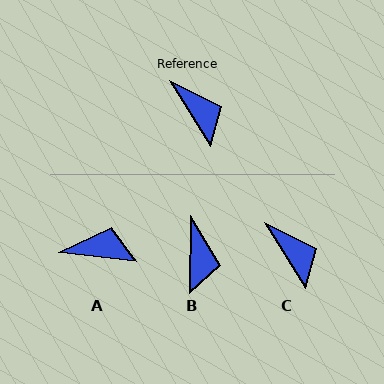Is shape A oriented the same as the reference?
No, it is off by about 51 degrees.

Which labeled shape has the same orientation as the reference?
C.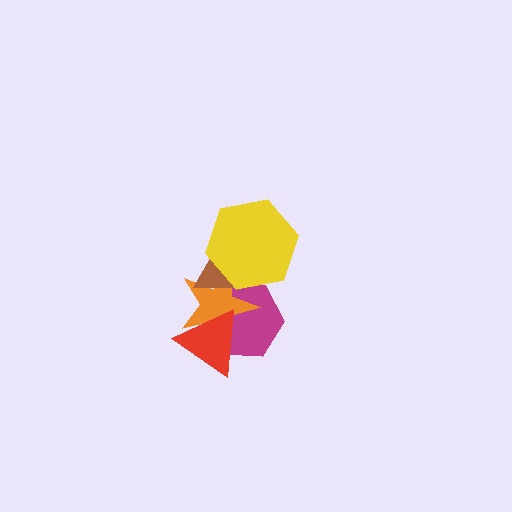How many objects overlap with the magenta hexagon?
4 objects overlap with the magenta hexagon.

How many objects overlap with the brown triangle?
3 objects overlap with the brown triangle.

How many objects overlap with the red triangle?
2 objects overlap with the red triangle.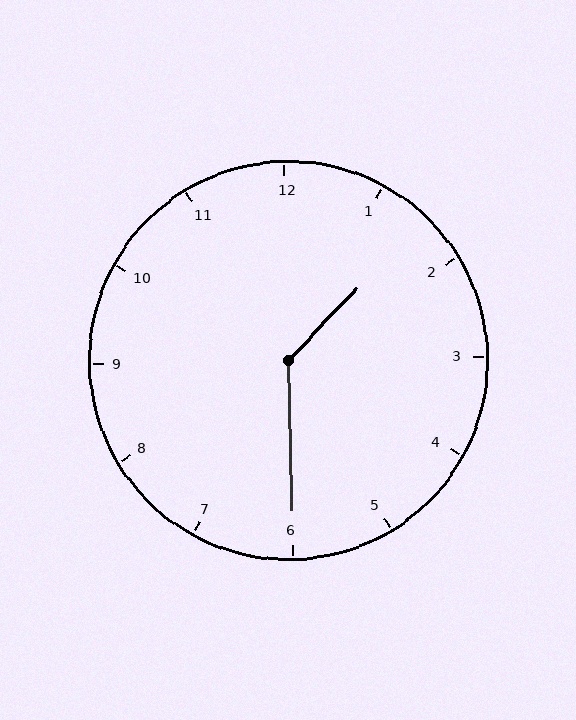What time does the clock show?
1:30.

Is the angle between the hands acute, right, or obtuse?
It is obtuse.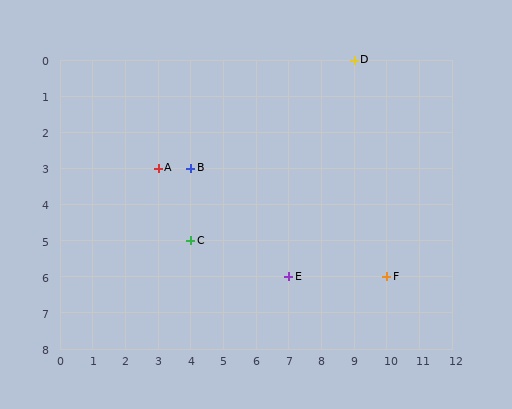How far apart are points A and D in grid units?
Points A and D are 6 columns and 3 rows apart (about 6.7 grid units diagonally).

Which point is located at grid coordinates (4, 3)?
Point B is at (4, 3).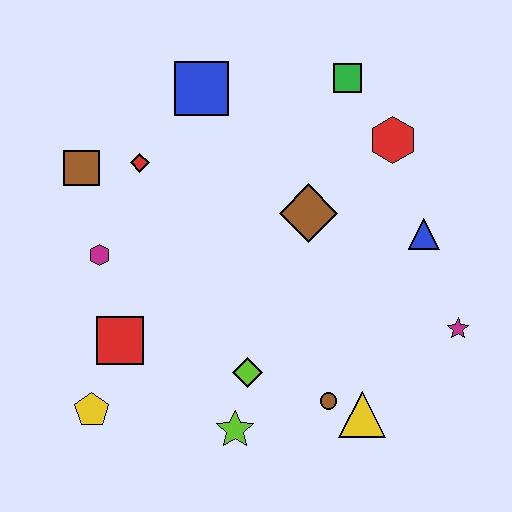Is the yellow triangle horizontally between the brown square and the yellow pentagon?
No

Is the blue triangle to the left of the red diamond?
No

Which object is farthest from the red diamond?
The magenta star is farthest from the red diamond.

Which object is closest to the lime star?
The lime diamond is closest to the lime star.